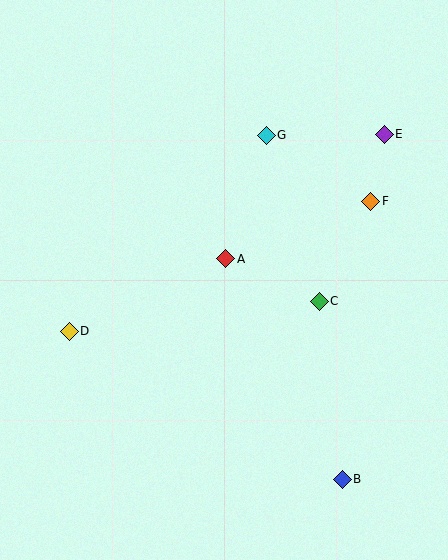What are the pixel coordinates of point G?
Point G is at (266, 135).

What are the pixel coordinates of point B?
Point B is at (342, 479).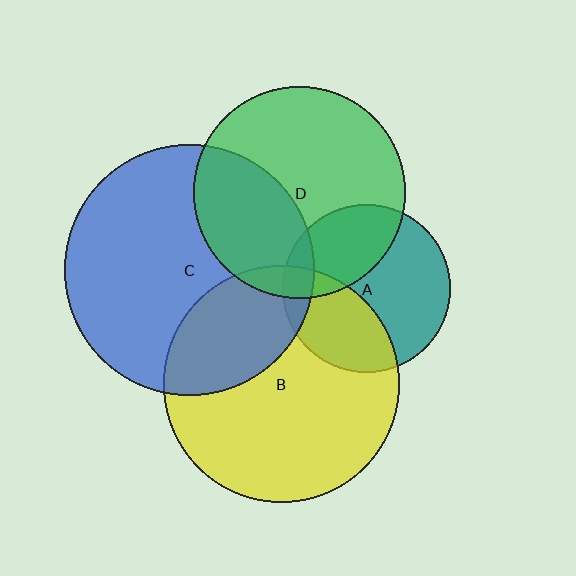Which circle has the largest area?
Circle C (blue).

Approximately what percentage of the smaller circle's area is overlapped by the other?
Approximately 35%.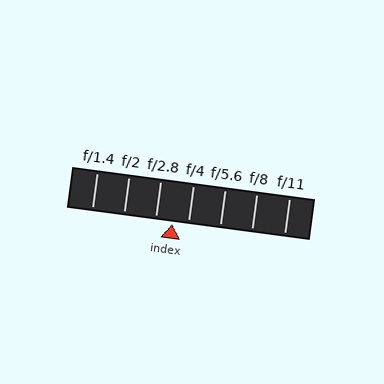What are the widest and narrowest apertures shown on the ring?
The widest aperture shown is f/1.4 and the narrowest is f/11.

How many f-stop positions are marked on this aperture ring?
There are 7 f-stop positions marked.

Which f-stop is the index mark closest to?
The index mark is closest to f/4.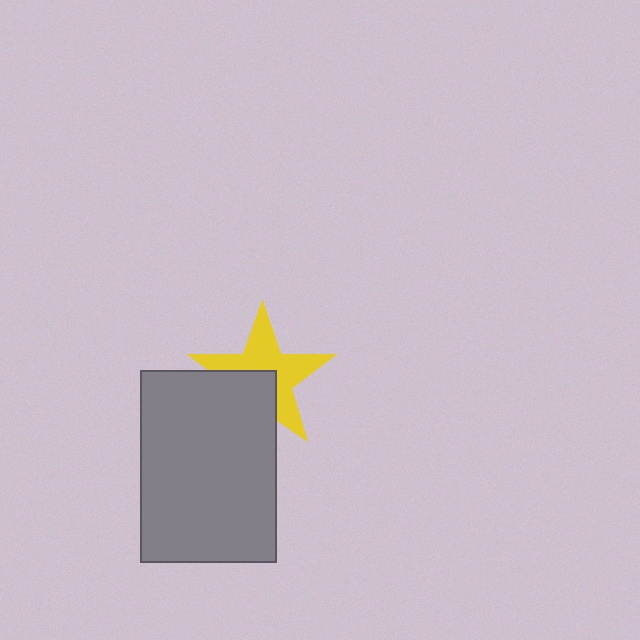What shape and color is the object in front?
The object in front is a gray rectangle.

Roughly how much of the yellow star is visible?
About half of it is visible (roughly 62%).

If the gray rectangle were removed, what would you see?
You would see the complete yellow star.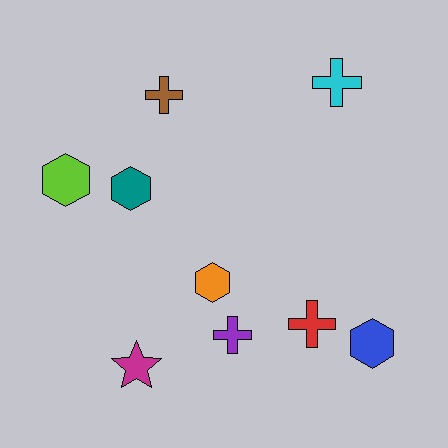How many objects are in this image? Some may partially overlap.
There are 9 objects.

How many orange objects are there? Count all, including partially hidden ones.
There is 1 orange object.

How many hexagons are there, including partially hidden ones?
There are 4 hexagons.